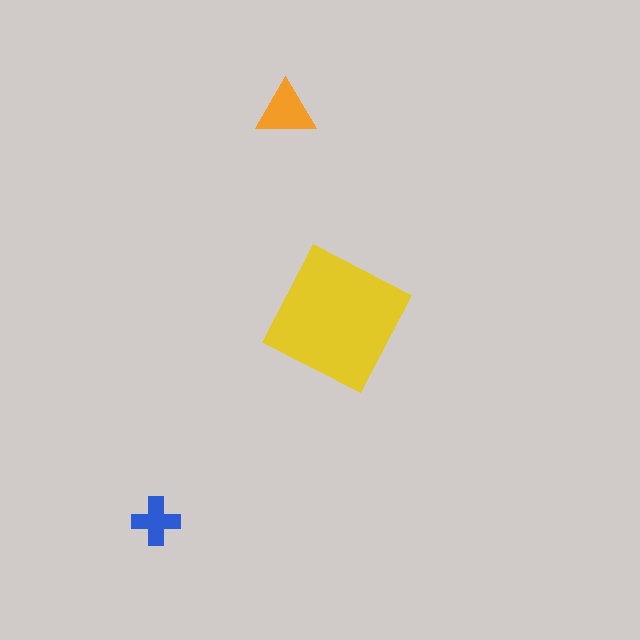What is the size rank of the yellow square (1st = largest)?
1st.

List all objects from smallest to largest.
The blue cross, the orange triangle, the yellow square.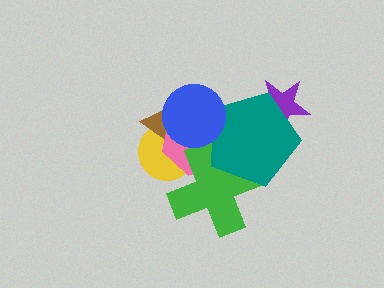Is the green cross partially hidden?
Yes, it is partially covered by another shape.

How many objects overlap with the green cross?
3 objects overlap with the green cross.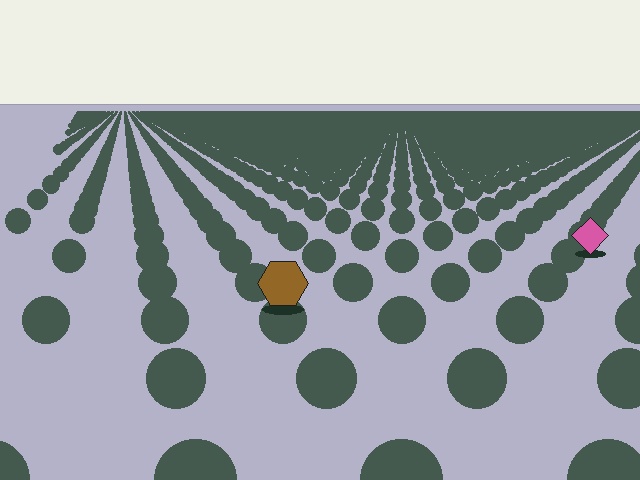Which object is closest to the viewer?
The brown hexagon is closest. The texture marks near it are larger and more spread out.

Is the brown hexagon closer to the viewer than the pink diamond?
Yes. The brown hexagon is closer — you can tell from the texture gradient: the ground texture is coarser near it.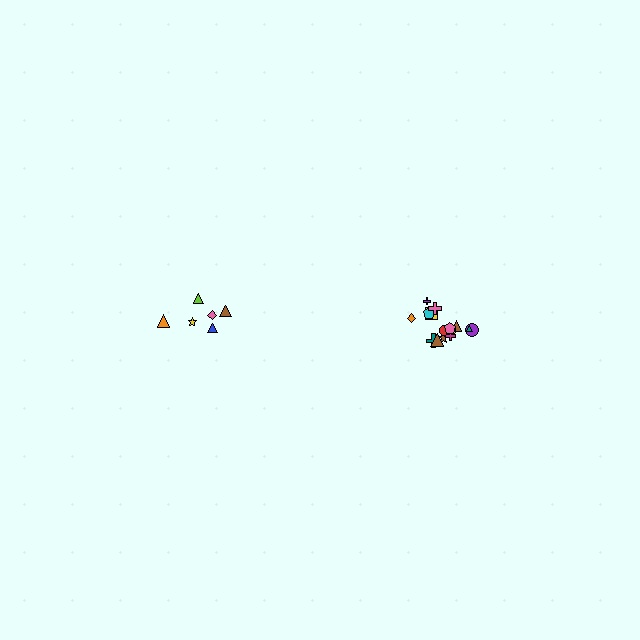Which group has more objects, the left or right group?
The right group.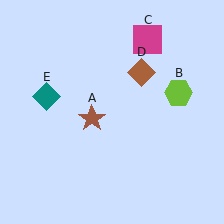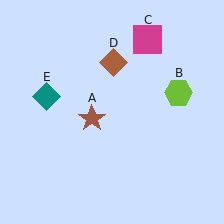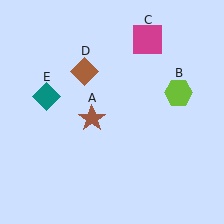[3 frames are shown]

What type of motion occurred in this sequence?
The brown diamond (object D) rotated counterclockwise around the center of the scene.